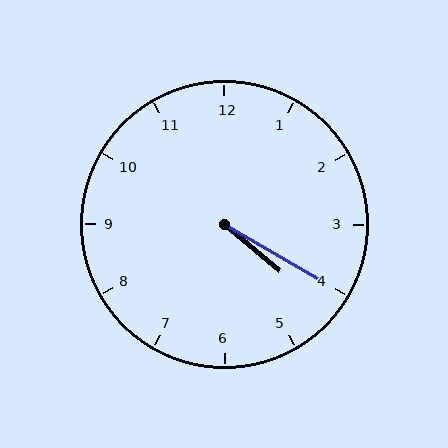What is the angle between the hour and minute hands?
Approximately 10 degrees.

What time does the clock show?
4:20.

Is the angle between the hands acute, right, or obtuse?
It is acute.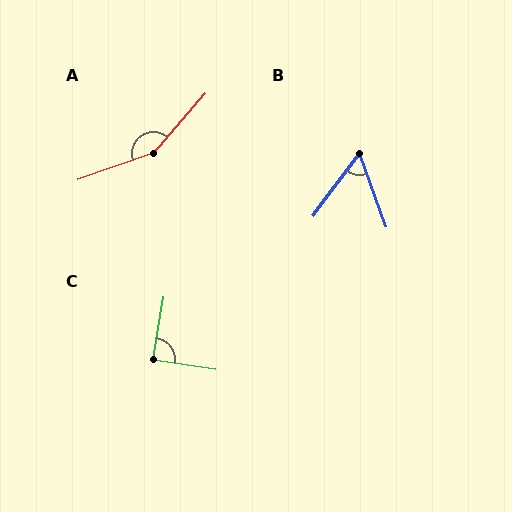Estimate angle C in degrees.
Approximately 89 degrees.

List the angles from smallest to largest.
B (57°), C (89°), A (150°).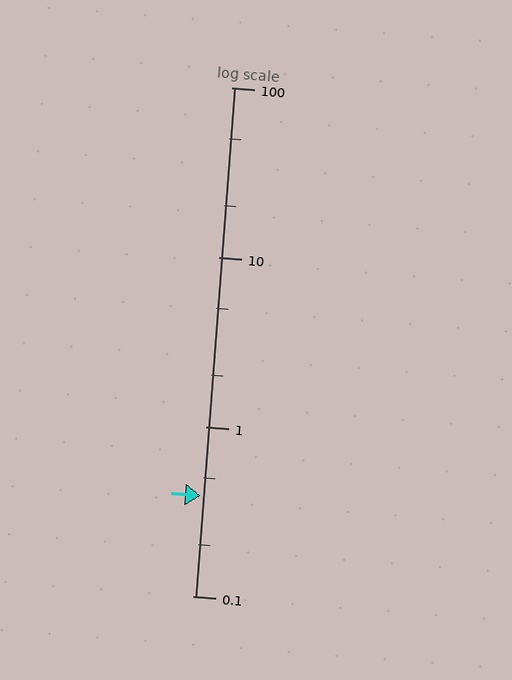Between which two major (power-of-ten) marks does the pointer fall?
The pointer is between 0.1 and 1.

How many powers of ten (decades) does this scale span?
The scale spans 3 decades, from 0.1 to 100.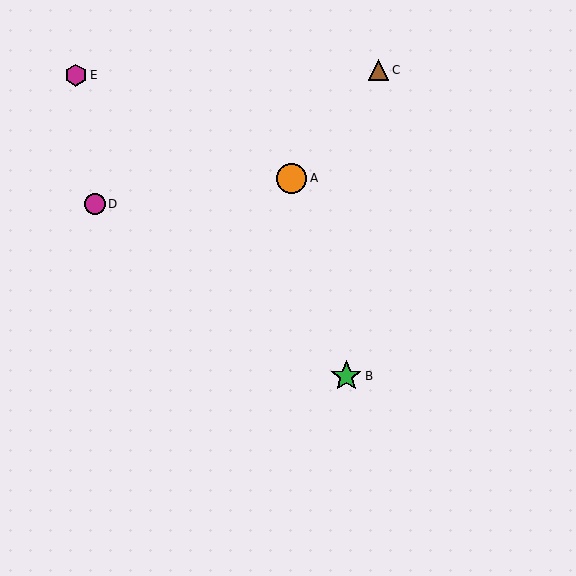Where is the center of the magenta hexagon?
The center of the magenta hexagon is at (76, 75).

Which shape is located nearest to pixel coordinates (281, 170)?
The orange circle (labeled A) at (292, 178) is nearest to that location.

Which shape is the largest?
The green star (labeled B) is the largest.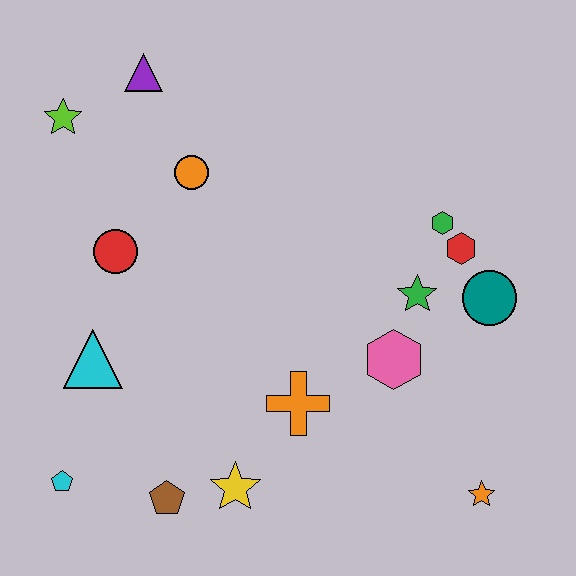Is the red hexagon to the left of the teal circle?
Yes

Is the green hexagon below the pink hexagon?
No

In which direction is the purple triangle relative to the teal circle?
The purple triangle is to the left of the teal circle.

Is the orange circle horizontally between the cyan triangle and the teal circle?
Yes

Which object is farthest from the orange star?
The lime star is farthest from the orange star.